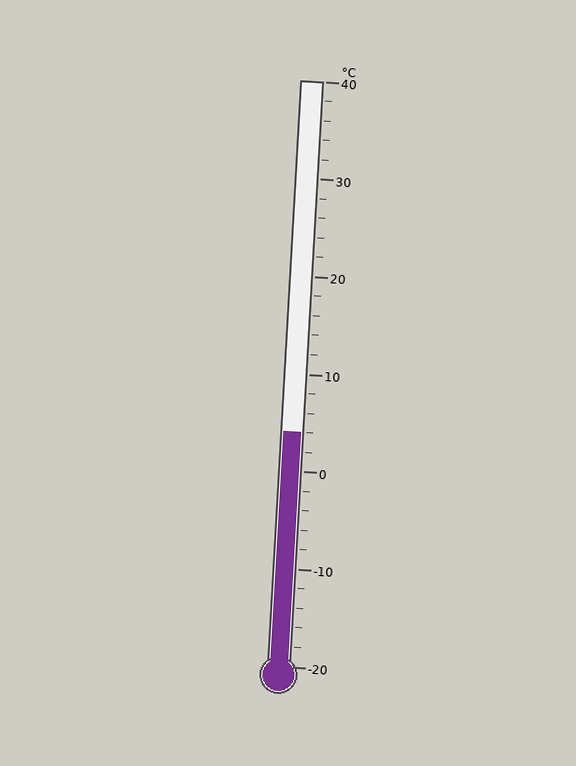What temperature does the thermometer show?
The thermometer shows approximately 4°C.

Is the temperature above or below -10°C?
The temperature is above -10°C.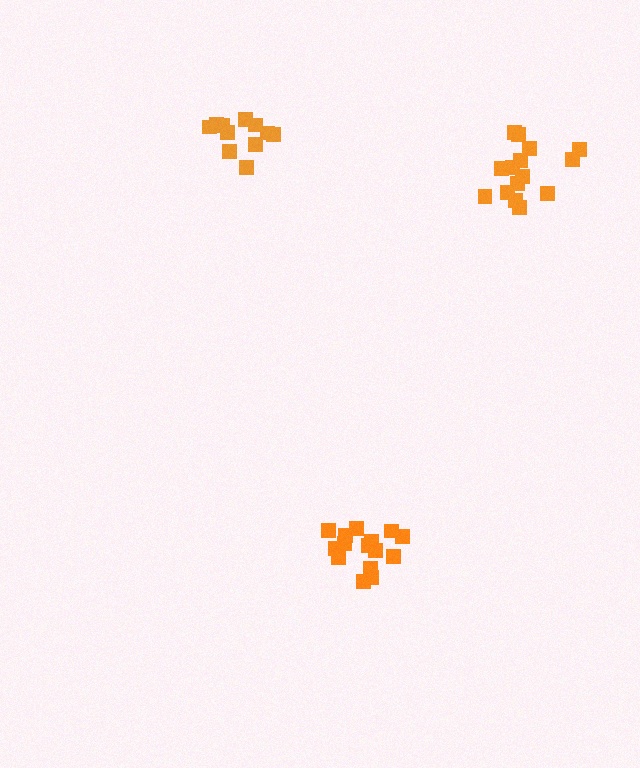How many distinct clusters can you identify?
There are 3 distinct clusters.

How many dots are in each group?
Group 1: 11 dots, Group 2: 15 dots, Group 3: 15 dots (41 total).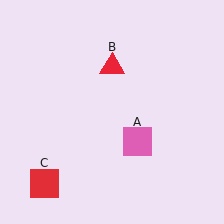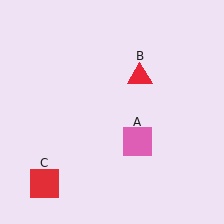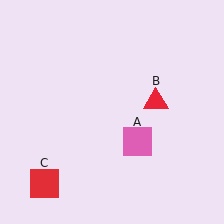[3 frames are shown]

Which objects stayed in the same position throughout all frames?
Pink square (object A) and red square (object C) remained stationary.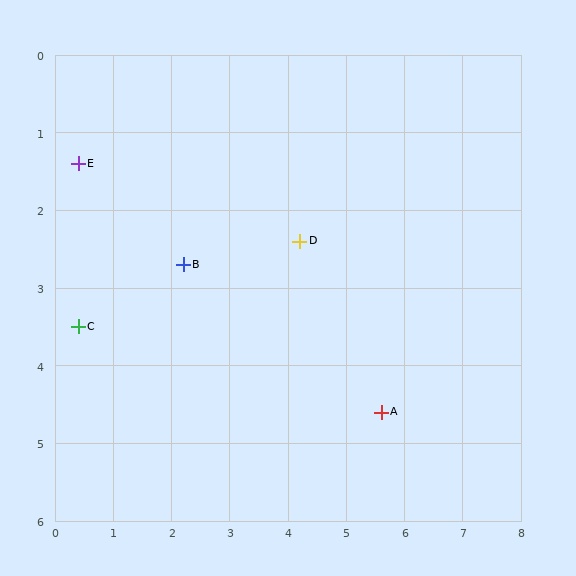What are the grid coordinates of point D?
Point D is at approximately (4.2, 2.4).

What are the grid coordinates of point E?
Point E is at approximately (0.4, 1.4).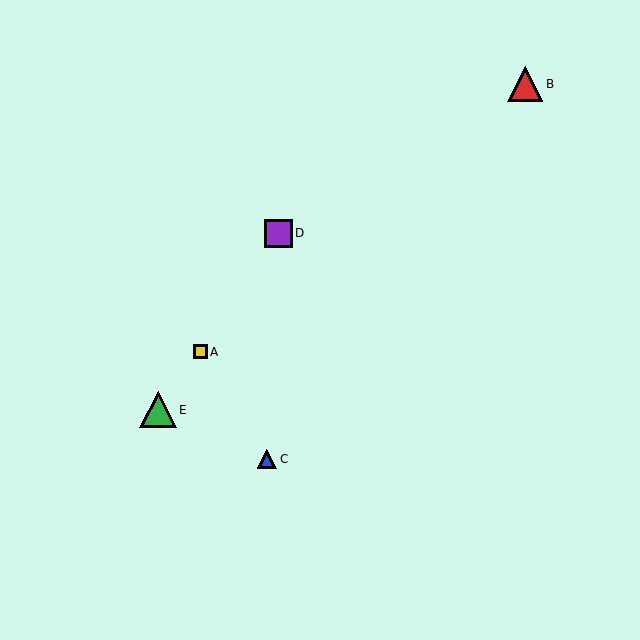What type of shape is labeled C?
Shape C is a blue triangle.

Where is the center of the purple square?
The center of the purple square is at (278, 233).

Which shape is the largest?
The green triangle (labeled E) is the largest.